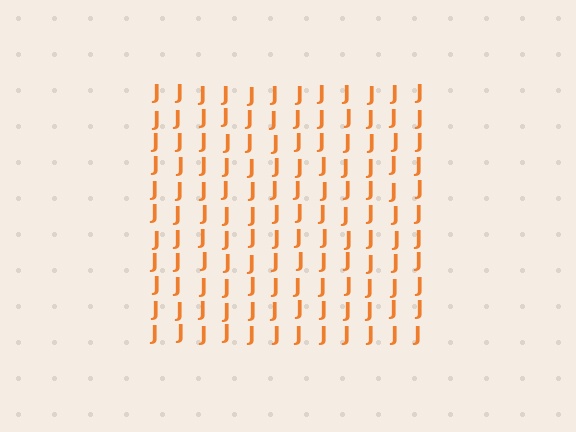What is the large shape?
The large shape is a square.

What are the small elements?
The small elements are letter J's.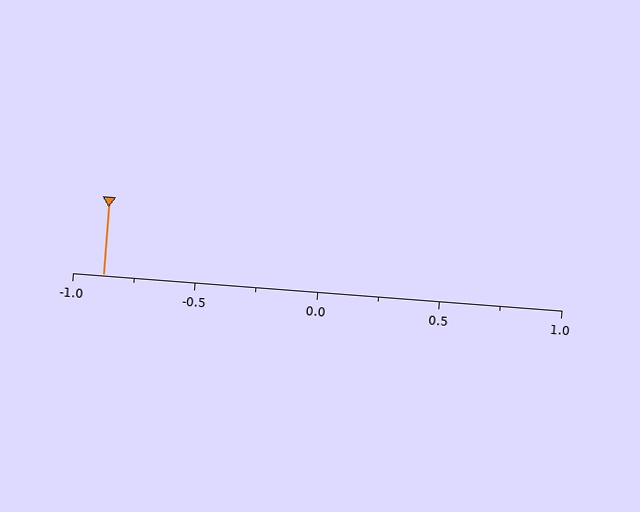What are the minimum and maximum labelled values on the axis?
The axis runs from -1.0 to 1.0.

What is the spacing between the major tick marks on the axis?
The major ticks are spaced 0.5 apart.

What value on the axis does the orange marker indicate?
The marker indicates approximately -0.88.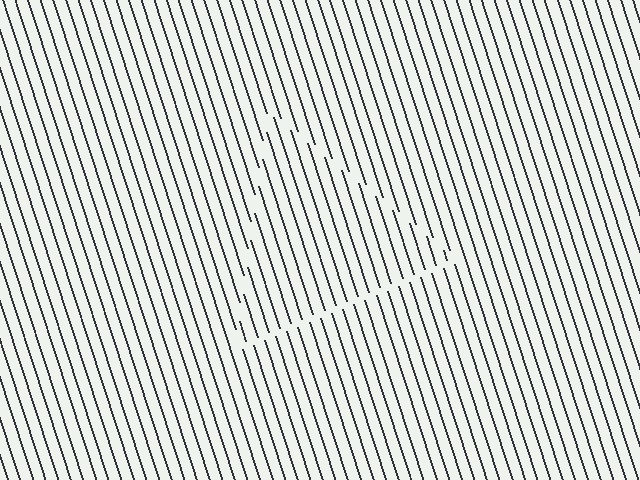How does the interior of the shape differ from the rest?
The interior of the shape contains the same grating, shifted by half a period — the contour is defined by the phase discontinuity where line-ends from the inner and outer gratings abut.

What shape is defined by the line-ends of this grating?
An illusory triangle. The interior of the shape contains the same grating, shifted by half a period — the contour is defined by the phase discontinuity where line-ends from the inner and outer gratings abut.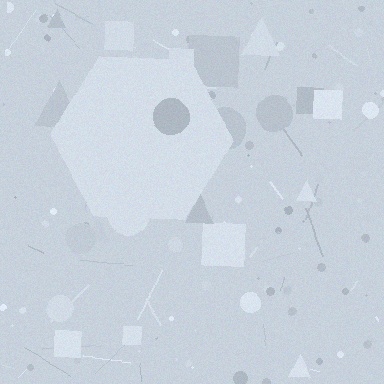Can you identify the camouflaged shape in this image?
The camouflaged shape is a hexagon.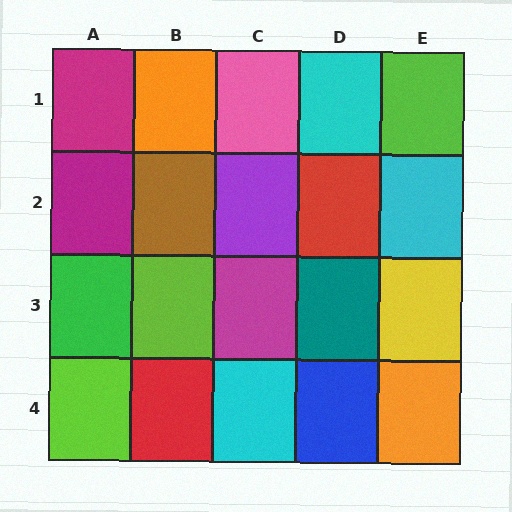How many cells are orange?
2 cells are orange.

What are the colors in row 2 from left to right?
Magenta, brown, purple, red, cyan.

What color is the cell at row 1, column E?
Lime.